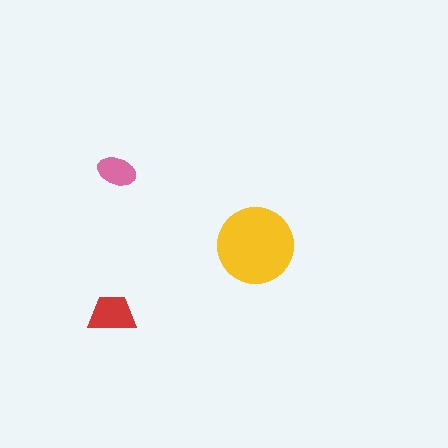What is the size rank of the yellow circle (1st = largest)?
1st.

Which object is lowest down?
The red trapezoid is bottommost.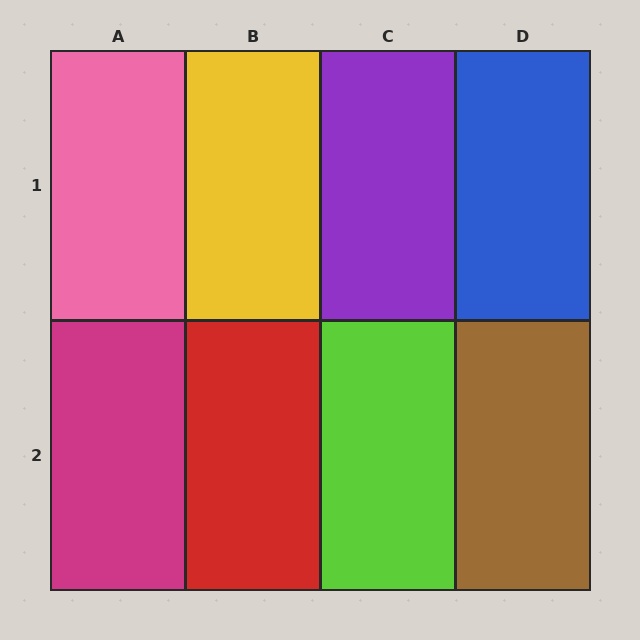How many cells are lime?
1 cell is lime.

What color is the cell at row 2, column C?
Lime.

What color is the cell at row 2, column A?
Magenta.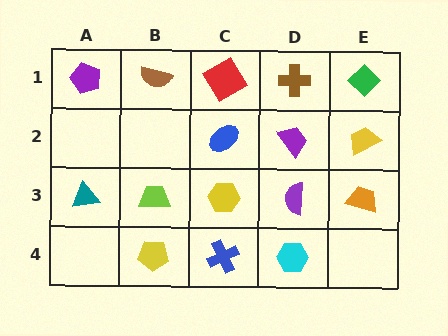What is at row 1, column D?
A brown cross.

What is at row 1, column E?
A green diamond.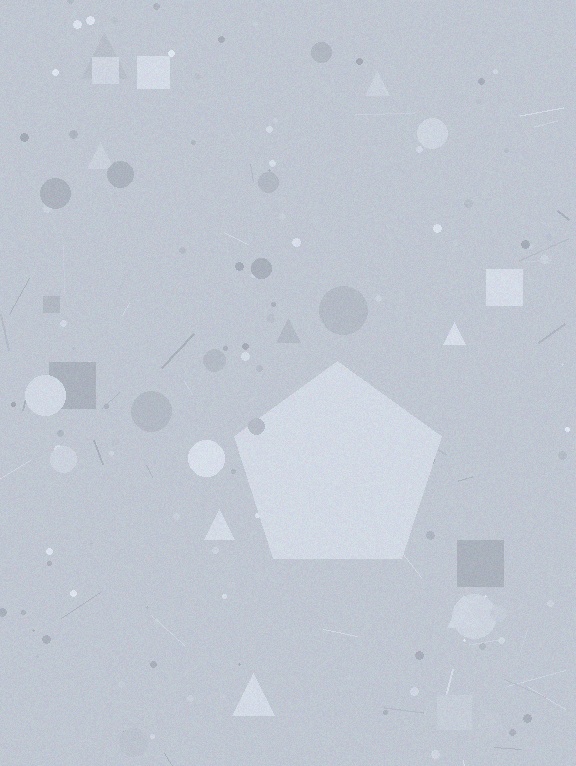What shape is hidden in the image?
A pentagon is hidden in the image.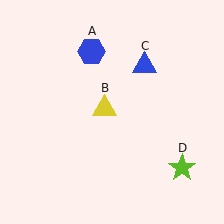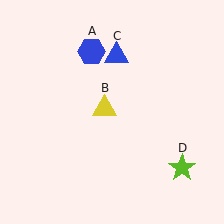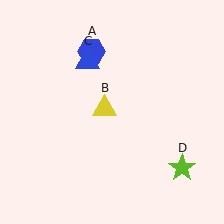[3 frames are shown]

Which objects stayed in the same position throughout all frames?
Blue hexagon (object A) and yellow triangle (object B) and lime star (object D) remained stationary.